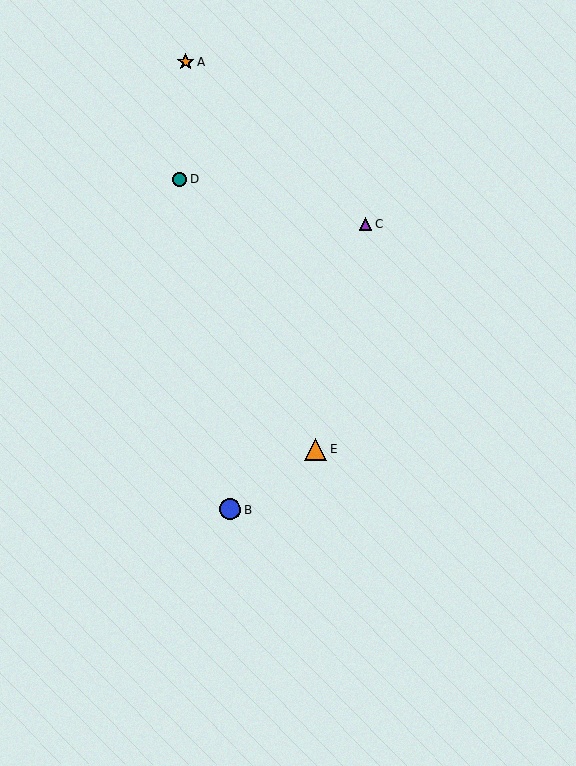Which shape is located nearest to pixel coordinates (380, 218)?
The purple triangle (labeled C) at (365, 224) is nearest to that location.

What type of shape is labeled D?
Shape D is a teal circle.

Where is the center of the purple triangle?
The center of the purple triangle is at (365, 224).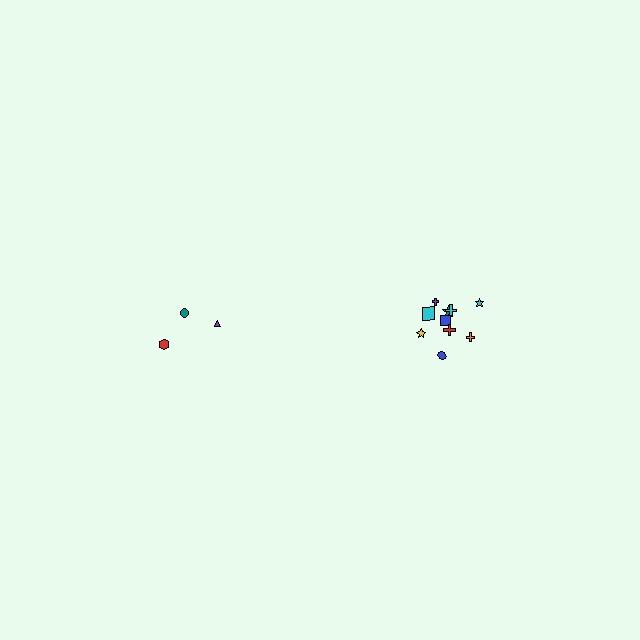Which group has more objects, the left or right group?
The right group.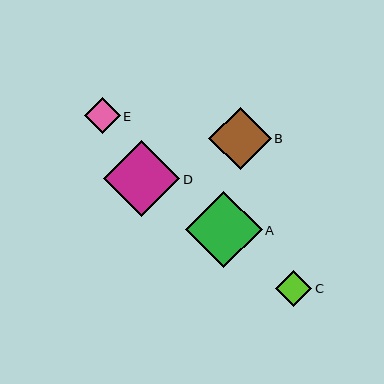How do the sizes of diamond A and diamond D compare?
Diamond A and diamond D are approximately the same size.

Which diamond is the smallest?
Diamond E is the smallest with a size of approximately 35 pixels.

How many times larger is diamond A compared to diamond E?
Diamond A is approximately 2.2 times the size of diamond E.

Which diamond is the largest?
Diamond A is the largest with a size of approximately 77 pixels.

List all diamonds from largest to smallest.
From largest to smallest: A, D, B, C, E.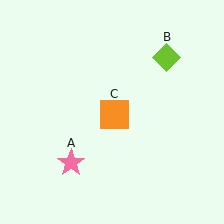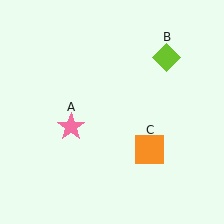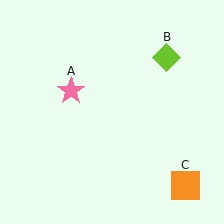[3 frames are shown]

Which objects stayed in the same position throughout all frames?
Lime diamond (object B) remained stationary.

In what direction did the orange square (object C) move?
The orange square (object C) moved down and to the right.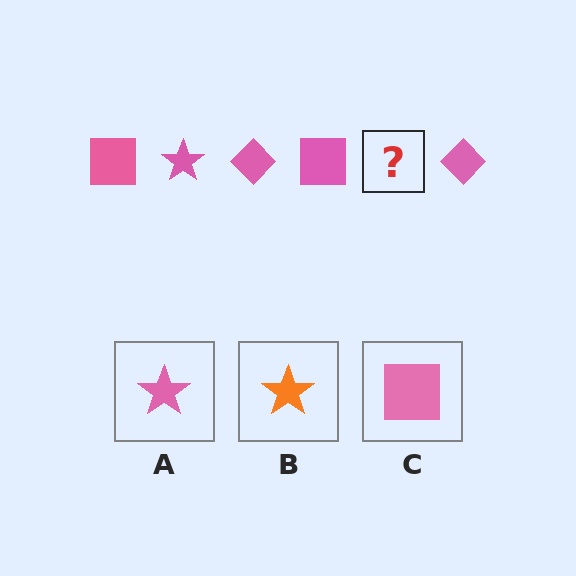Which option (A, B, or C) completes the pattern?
A.